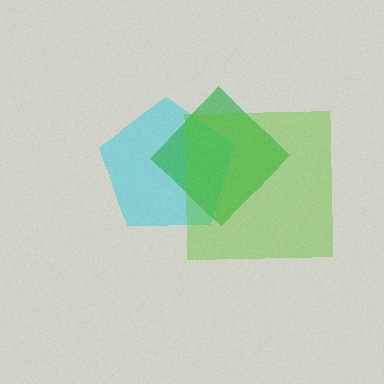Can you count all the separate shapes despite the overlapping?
Yes, there are 3 separate shapes.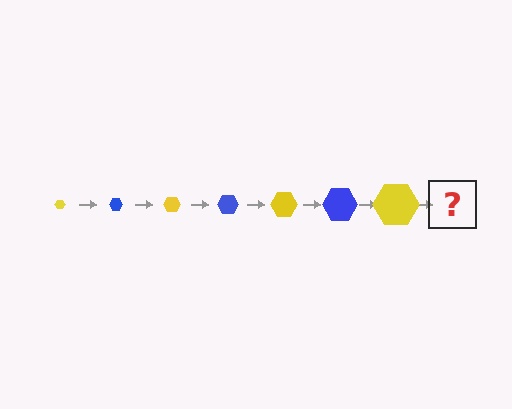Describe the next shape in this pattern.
It should be a blue hexagon, larger than the previous one.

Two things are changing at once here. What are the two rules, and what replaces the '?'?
The two rules are that the hexagon grows larger each step and the color cycles through yellow and blue. The '?' should be a blue hexagon, larger than the previous one.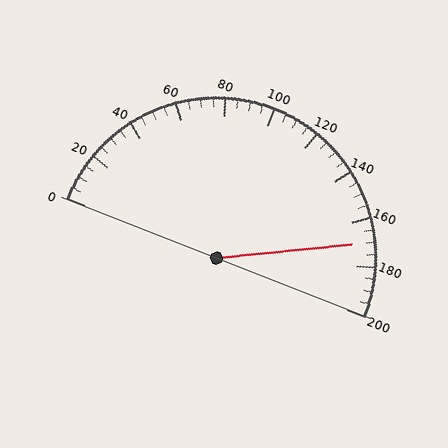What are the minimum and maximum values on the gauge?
The gauge ranges from 0 to 200.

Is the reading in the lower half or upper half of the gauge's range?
The reading is in the upper half of the range (0 to 200).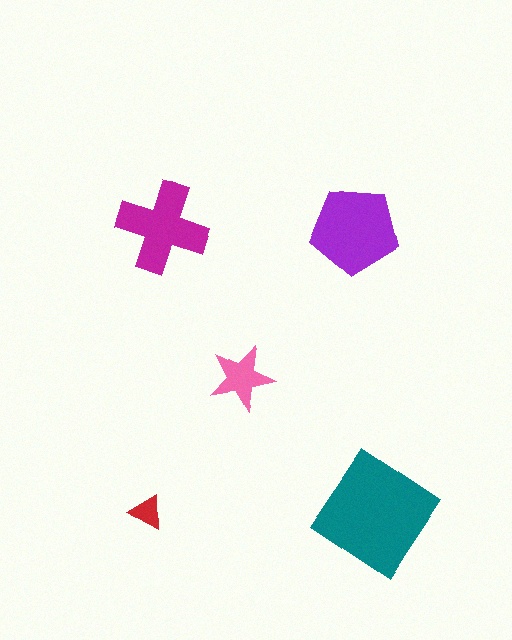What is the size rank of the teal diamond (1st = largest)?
1st.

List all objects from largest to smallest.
The teal diamond, the purple pentagon, the magenta cross, the pink star, the red triangle.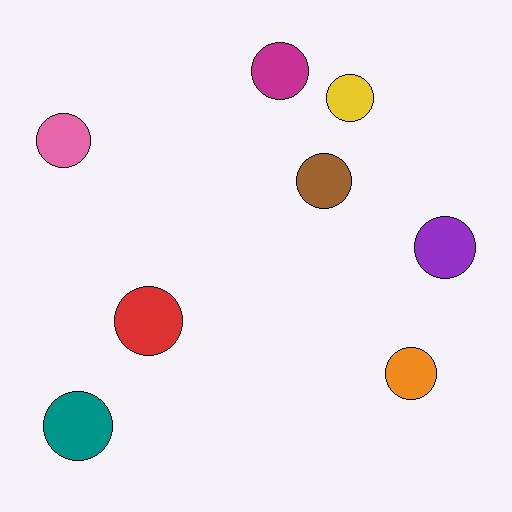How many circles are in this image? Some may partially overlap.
There are 8 circles.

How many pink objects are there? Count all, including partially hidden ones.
There is 1 pink object.